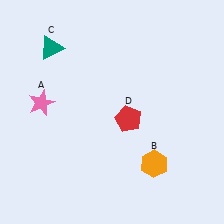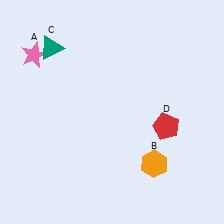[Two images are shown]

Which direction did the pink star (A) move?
The pink star (A) moved up.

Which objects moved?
The objects that moved are: the pink star (A), the red pentagon (D).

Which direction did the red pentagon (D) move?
The red pentagon (D) moved right.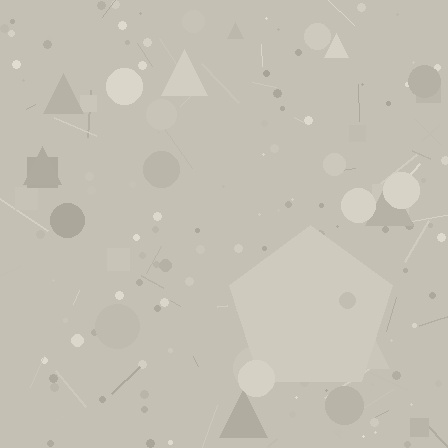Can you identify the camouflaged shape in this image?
The camouflaged shape is a pentagon.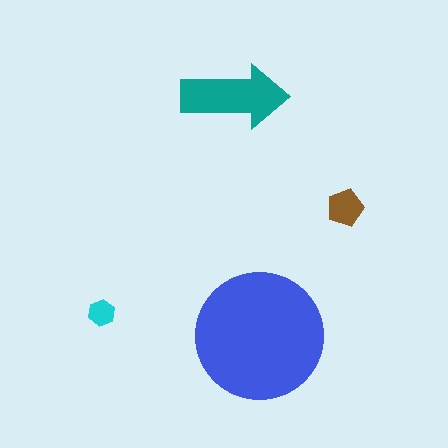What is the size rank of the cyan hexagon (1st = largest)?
4th.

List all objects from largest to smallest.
The blue circle, the teal arrow, the brown pentagon, the cyan hexagon.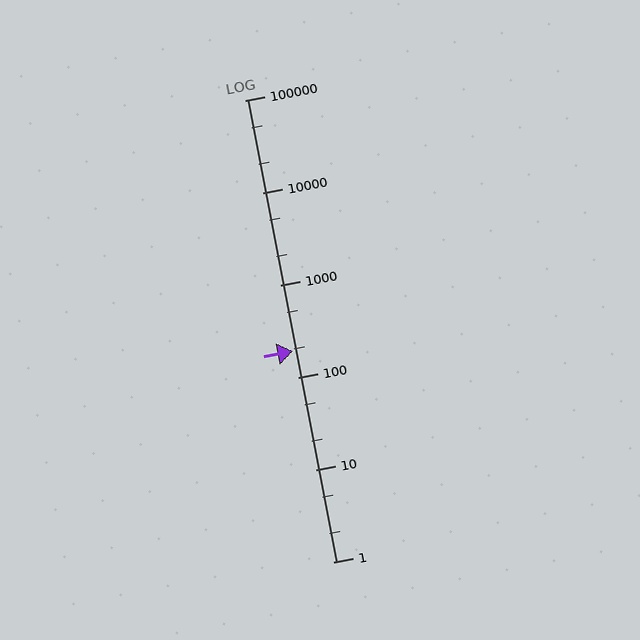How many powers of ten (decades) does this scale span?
The scale spans 5 decades, from 1 to 100000.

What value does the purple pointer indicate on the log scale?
The pointer indicates approximately 190.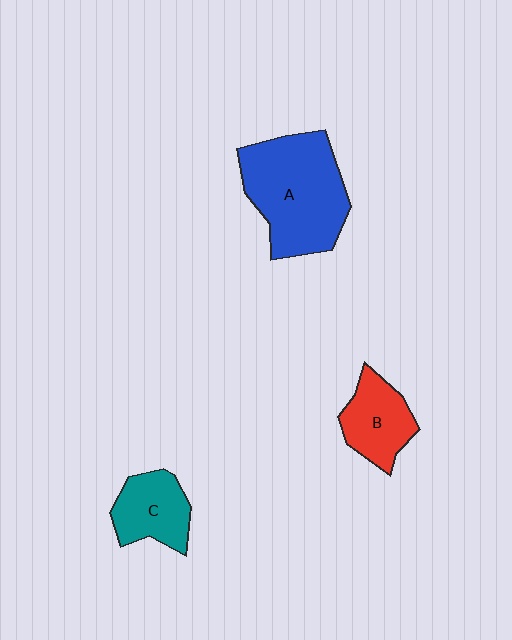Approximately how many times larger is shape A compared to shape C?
Approximately 2.1 times.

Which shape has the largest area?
Shape A (blue).